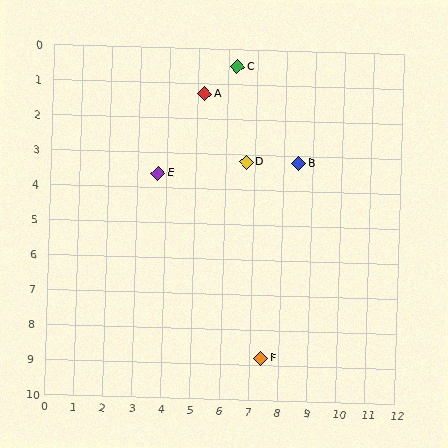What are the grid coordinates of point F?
Point F is at approximately (7.4, 8.8).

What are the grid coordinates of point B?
Point B is at approximately (8.5, 3.2).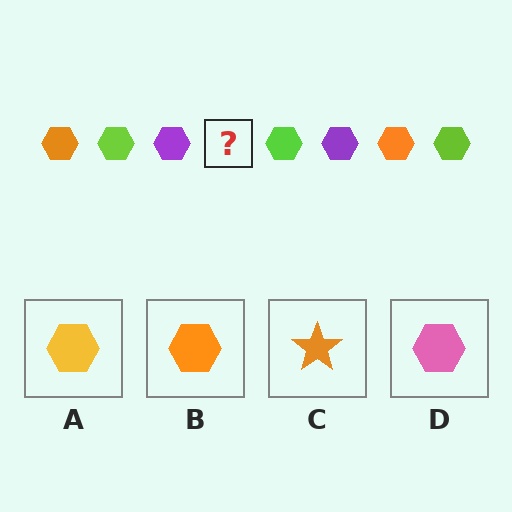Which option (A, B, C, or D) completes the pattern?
B.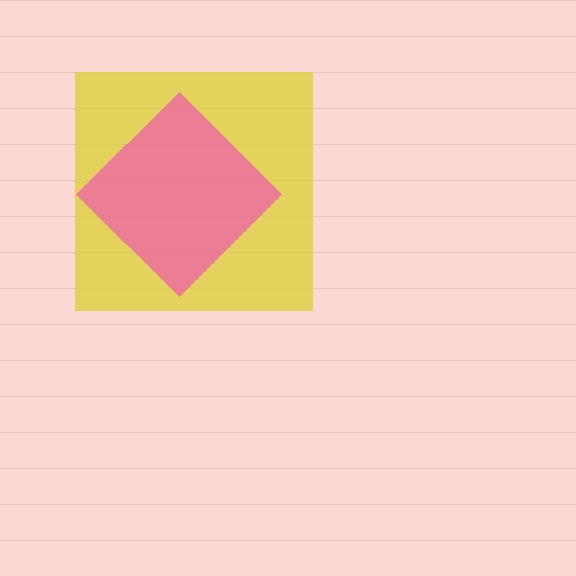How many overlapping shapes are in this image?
There are 2 overlapping shapes in the image.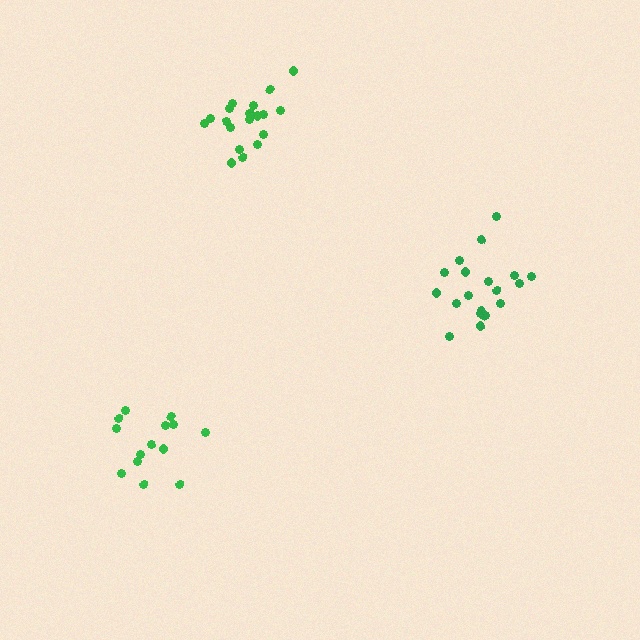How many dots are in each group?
Group 1: 20 dots, Group 2: 20 dots, Group 3: 14 dots (54 total).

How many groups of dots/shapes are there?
There are 3 groups.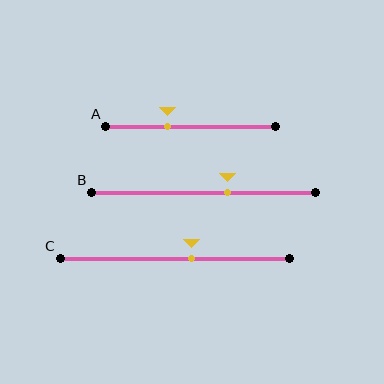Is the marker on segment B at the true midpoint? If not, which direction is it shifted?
No, the marker on segment B is shifted to the right by about 11% of the segment length.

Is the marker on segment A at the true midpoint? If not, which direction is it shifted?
No, the marker on segment A is shifted to the left by about 14% of the segment length.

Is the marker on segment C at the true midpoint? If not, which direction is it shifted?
No, the marker on segment C is shifted to the right by about 7% of the segment length.